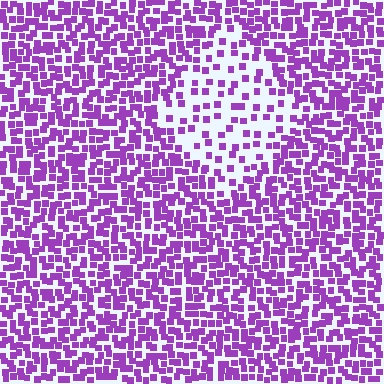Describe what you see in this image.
The image contains small purple elements arranged at two different densities. A diamond-shaped region is visible where the elements are less densely packed than the surrounding area.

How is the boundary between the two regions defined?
The boundary is defined by a change in element density (approximately 2.5x ratio). All elements are the same color, size, and shape.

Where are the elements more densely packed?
The elements are more densely packed outside the diamond boundary.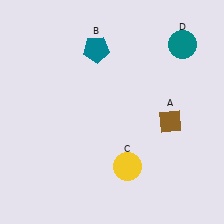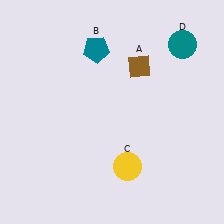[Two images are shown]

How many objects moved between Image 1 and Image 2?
1 object moved between the two images.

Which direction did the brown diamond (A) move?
The brown diamond (A) moved up.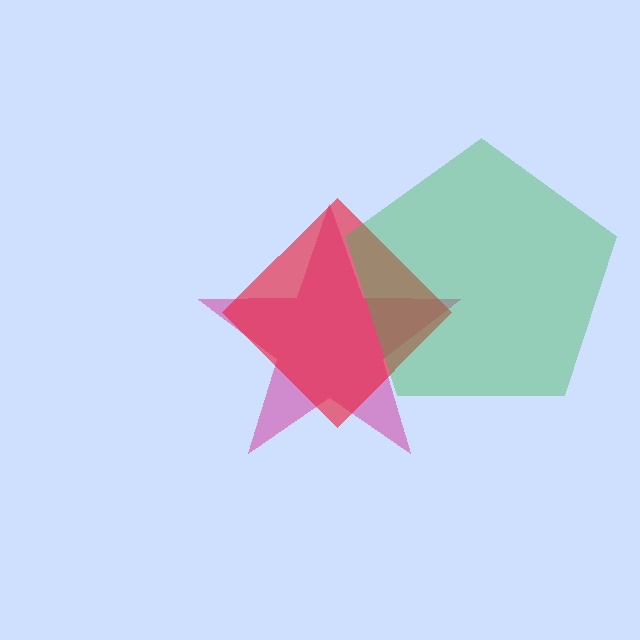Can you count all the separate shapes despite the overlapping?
Yes, there are 3 separate shapes.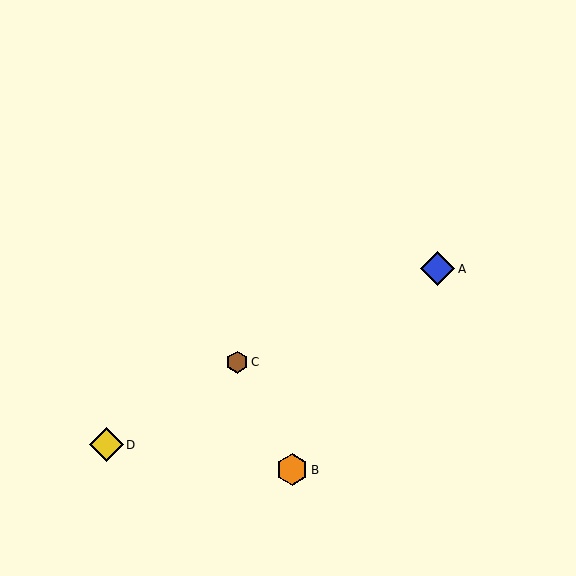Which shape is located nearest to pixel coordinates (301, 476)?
The orange hexagon (labeled B) at (292, 470) is nearest to that location.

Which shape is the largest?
The blue diamond (labeled A) is the largest.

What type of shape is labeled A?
Shape A is a blue diamond.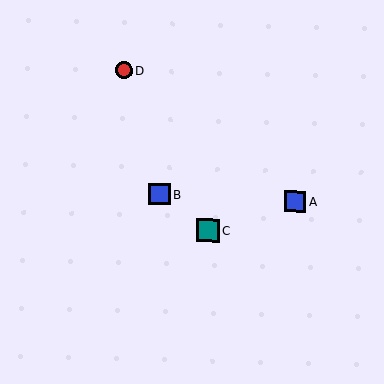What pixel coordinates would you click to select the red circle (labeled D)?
Click at (124, 71) to select the red circle D.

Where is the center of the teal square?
The center of the teal square is at (208, 230).